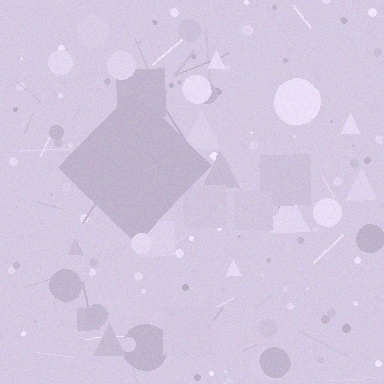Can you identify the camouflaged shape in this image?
The camouflaged shape is a diamond.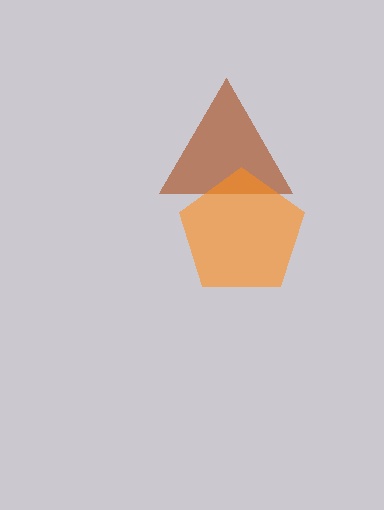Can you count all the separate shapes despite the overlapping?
Yes, there are 2 separate shapes.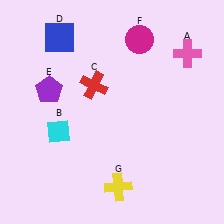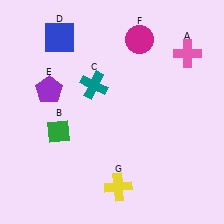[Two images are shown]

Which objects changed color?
B changed from cyan to green. C changed from red to teal.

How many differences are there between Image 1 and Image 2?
There are 2 differences between the two images.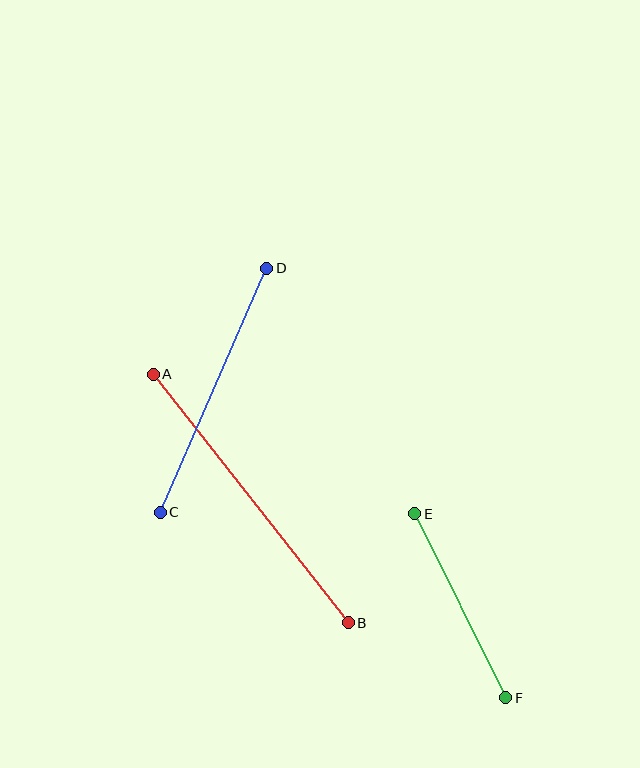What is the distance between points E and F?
The distance is approximately 205 pixels.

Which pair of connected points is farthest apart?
Points A and B are farthest apart.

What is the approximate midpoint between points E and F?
The midpoint is at approximately (460, 606) pixels.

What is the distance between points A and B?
The distance is approximately 316 pixels.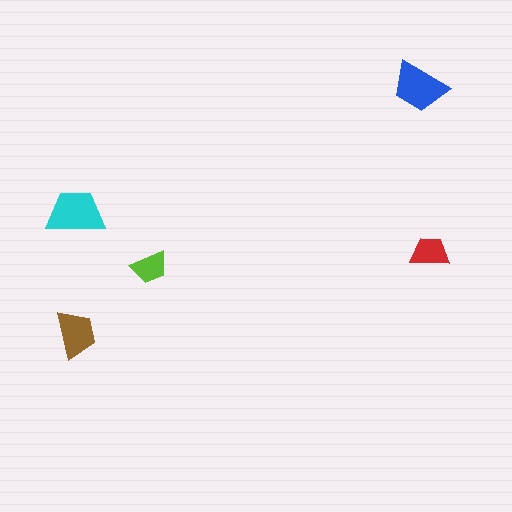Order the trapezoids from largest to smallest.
the cyan one, the blue one, the brown one, the red one, the lime one.